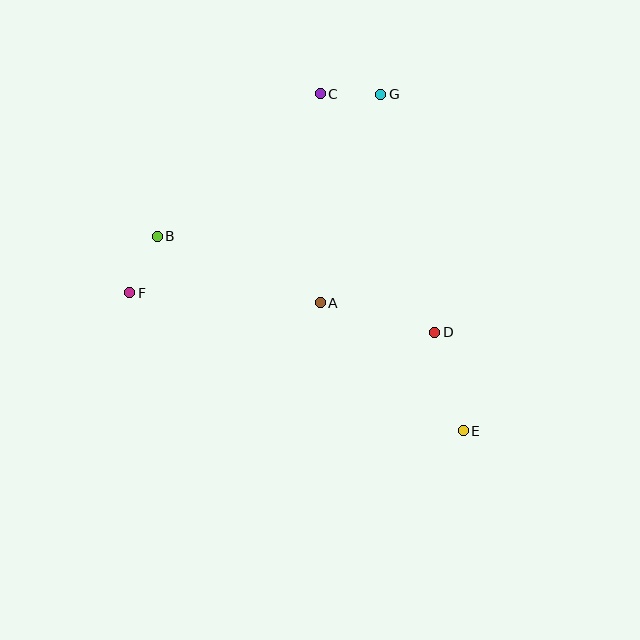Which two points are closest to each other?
Points C and G are closest to each other.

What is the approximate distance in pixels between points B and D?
The distance between B and D is approximately 294 pixels.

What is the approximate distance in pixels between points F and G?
The distance between F and G is approximately 320 pixels.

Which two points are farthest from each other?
Points C and E are farthest from each other.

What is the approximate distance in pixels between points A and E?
The distance between A and E is approximately 192 pixels.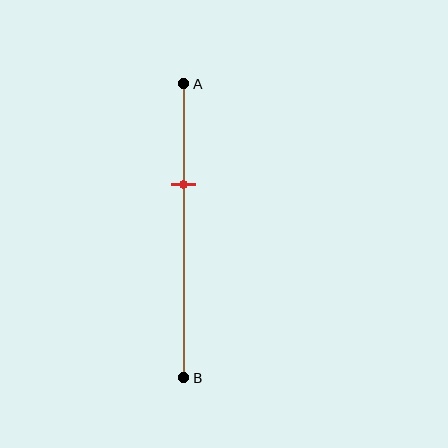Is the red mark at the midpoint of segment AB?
No, the mark is at about 35% from A, not at the 50% midpoint.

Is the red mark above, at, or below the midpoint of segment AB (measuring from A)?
The red mark is above the midpoint of segment AB.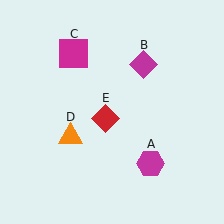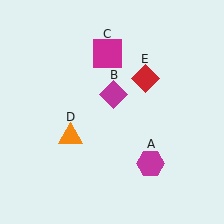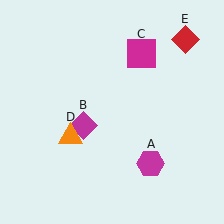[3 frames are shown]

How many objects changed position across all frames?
3 objects changed position: magenta diamond (object B), magenta square (object C), red diamond (object E).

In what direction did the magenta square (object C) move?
The magenta square (object C) moved right.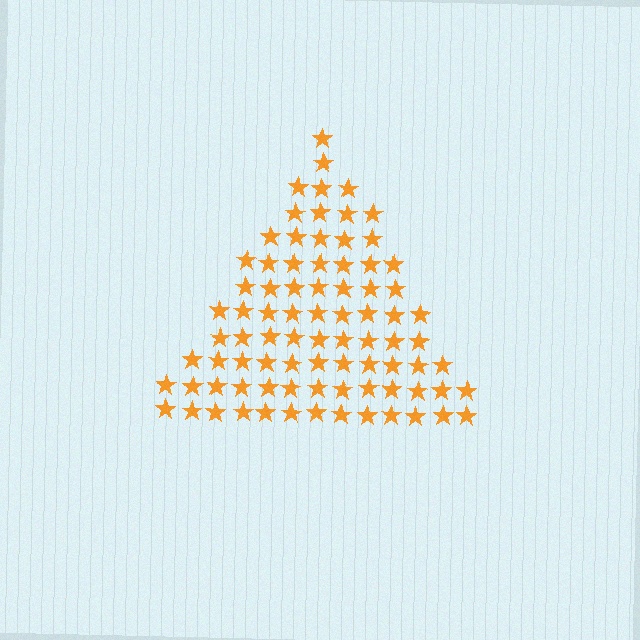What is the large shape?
The large shape is a triangle.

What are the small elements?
The small elements are stars.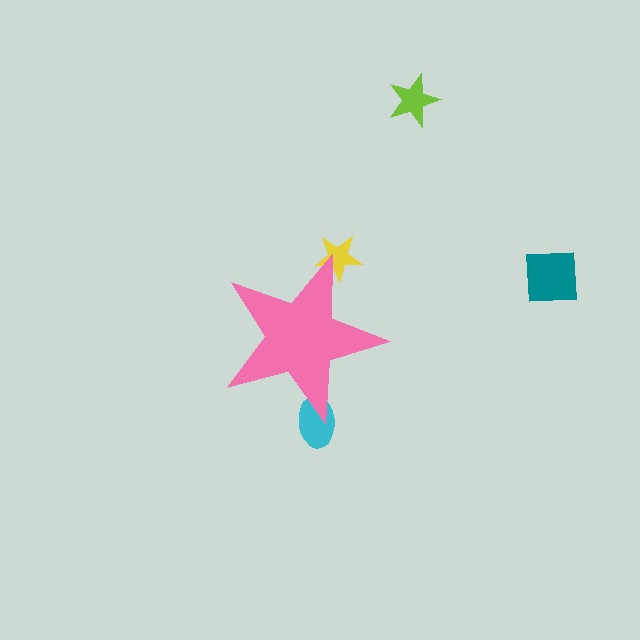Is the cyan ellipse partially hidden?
Yes, the cyan ellipse is partially hidden behind the pink star.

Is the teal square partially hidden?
No, the teal square is fully visible.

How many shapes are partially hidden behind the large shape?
2 shapes are partially hidden.